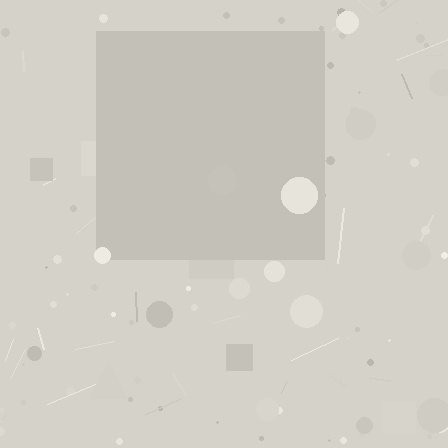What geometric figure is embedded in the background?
A square is embedded in the background.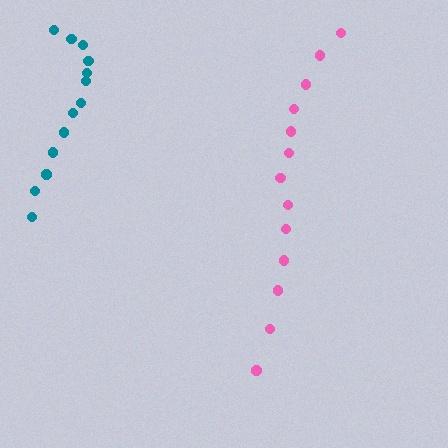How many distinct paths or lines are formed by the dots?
There are 2 distinct paths.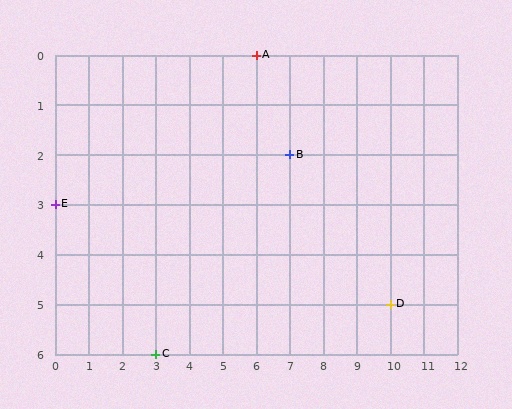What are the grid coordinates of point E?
Point E is at grid coordinates (0, 3).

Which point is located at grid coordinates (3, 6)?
Point C is at (3, 6).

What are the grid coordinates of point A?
Point A is at grid coordinates (6, 0).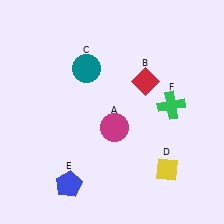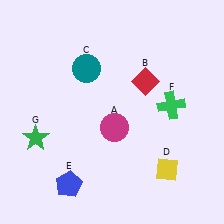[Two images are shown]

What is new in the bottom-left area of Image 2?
A green star (G) was added in the bottom-left area of Image 2.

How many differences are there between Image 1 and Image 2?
There is 1 difference between the two images.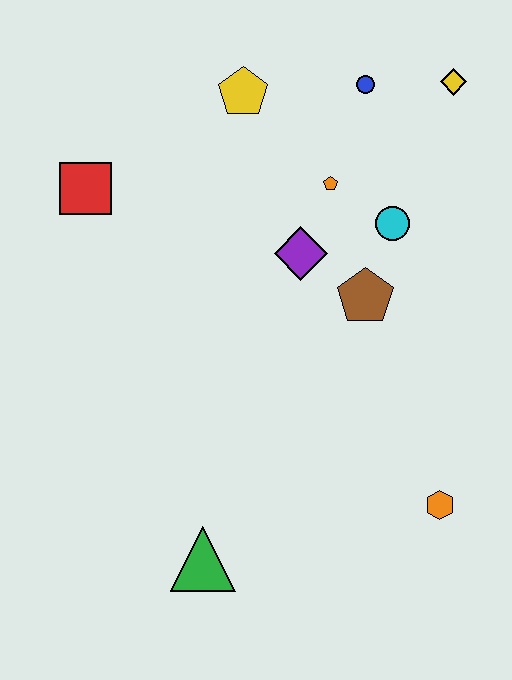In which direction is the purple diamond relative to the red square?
The purple diamond is to the right of the red square.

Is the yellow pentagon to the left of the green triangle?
No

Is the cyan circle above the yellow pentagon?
No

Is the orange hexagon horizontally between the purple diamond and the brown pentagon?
No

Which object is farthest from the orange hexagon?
The red square is farthest from the orange hexagon.